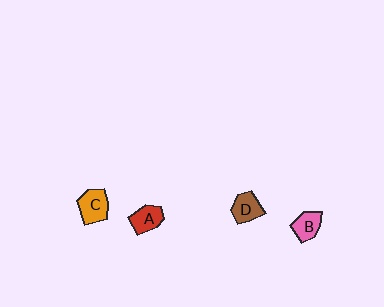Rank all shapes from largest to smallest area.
From largest to smallest: C (orange), A (red), D (brown), B (pink).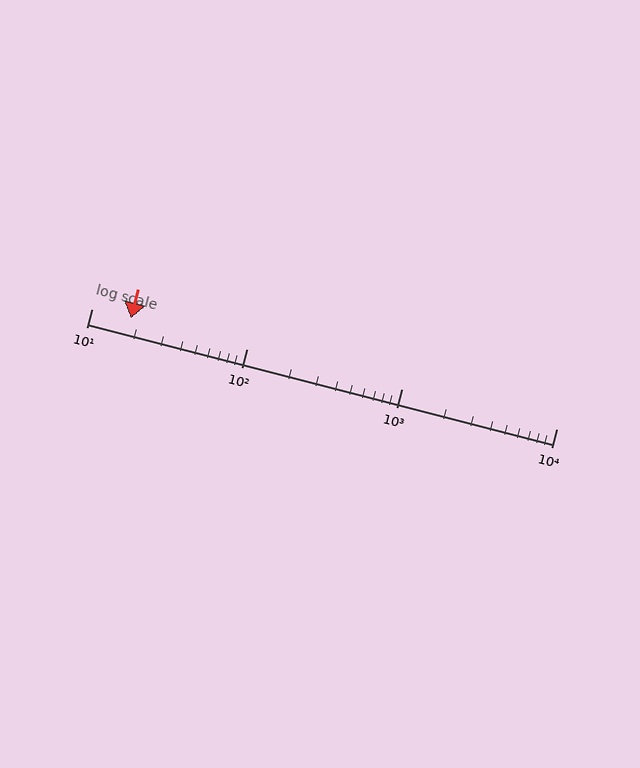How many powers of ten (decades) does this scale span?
The scale spans 3 decades, from 10 to 10000.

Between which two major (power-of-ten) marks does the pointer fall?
The pointer is between 10 and 100.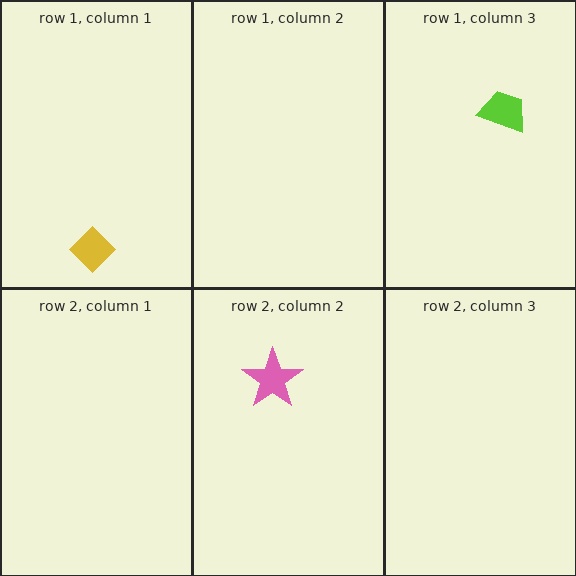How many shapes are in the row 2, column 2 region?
1.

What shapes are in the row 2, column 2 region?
The pink star.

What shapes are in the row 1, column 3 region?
The lime trapezoid.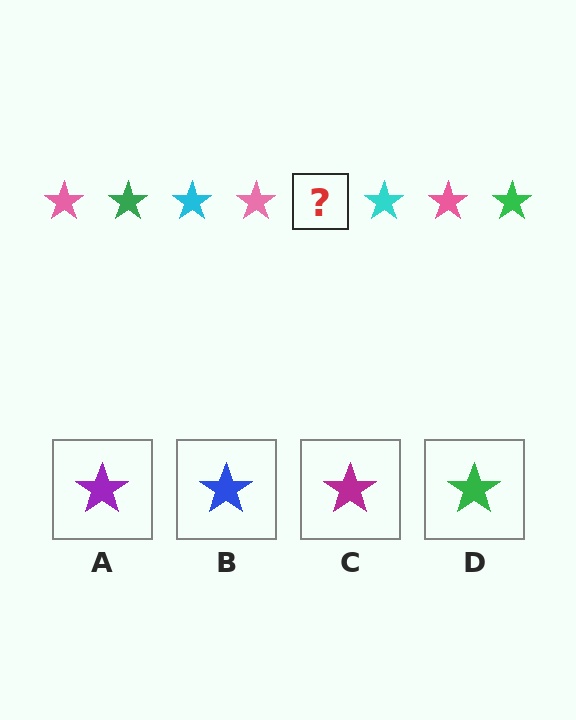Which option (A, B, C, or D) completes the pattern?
D.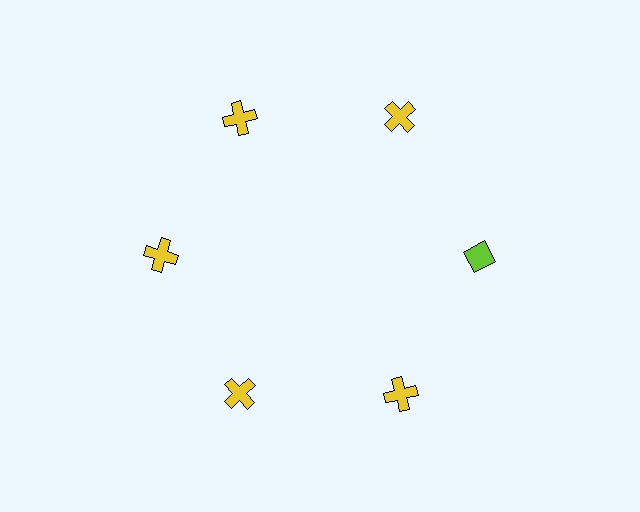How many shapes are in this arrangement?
There are 6 shapes arranged in a ring pattern.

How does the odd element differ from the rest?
It differs in both color (lime instead of yellow) and shape (diamond instead of cross).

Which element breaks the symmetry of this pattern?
The lime diamond at roughly the 3 o'clock position breaks the symmetry. All other shapes are yellow crosses.